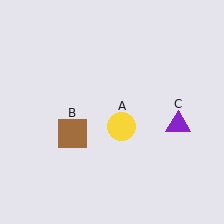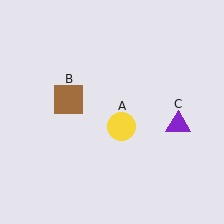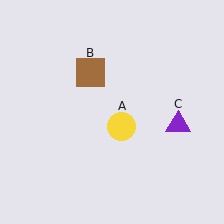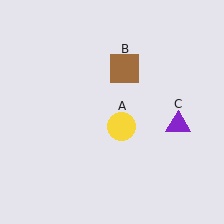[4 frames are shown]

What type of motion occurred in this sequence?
The brown square (object B) rotated clockwise around the center of the scene.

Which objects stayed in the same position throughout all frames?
Yellow circle (object A) and purple triangle (object C) remained stationary.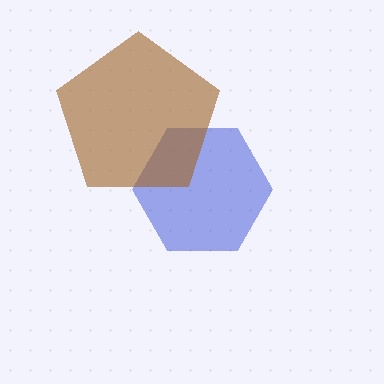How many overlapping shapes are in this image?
There are 2 overlapping shapes in the image.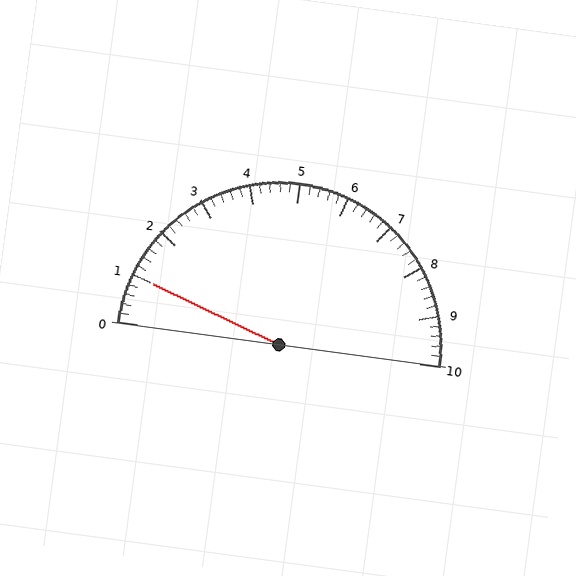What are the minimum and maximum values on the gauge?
The gauge ranges from 0 to 10.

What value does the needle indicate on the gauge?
The needle indicates approximately 1.0.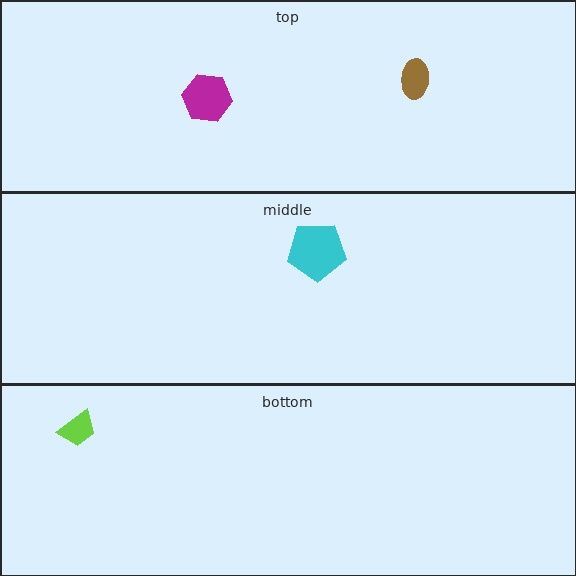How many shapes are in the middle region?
1.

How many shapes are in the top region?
2.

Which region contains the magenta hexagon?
The top region.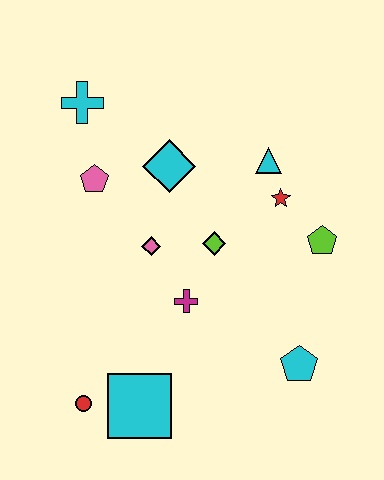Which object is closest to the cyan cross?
The pink pentagon is closest to the cyan cross.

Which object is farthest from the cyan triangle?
The red circle is farthest from the cyan triangle.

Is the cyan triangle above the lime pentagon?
Yes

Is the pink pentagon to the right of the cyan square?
No